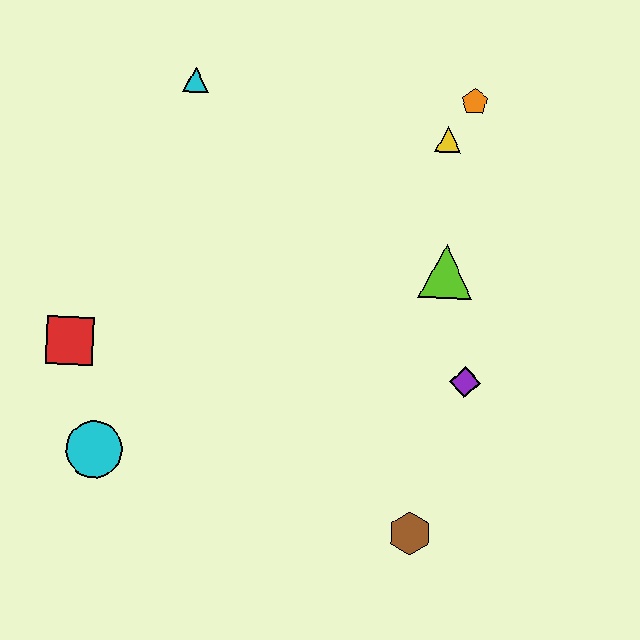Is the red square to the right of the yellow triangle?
No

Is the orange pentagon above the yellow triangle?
Yes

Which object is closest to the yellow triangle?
The orange pentagon is closest to the yellow triangle.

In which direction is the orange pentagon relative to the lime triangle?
The orange pentagon is above the lime triangle.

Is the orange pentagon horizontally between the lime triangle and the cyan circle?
No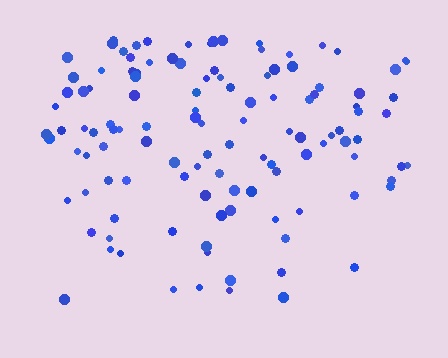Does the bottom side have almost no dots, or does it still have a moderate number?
Still a moderate number, just noticeably fewer than the top.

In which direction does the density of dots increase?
From bottom to top, with the top side densest.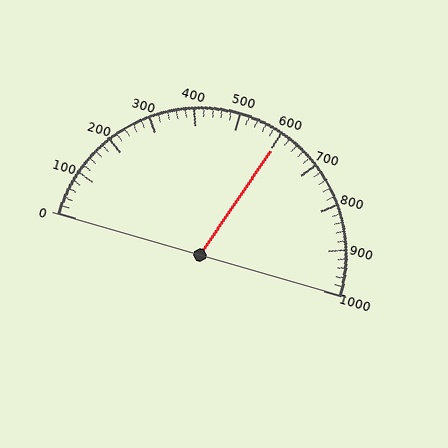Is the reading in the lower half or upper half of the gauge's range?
The reading is in the upper half of the range (0 to 1000).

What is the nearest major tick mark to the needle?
The nearest major tick mark is 600.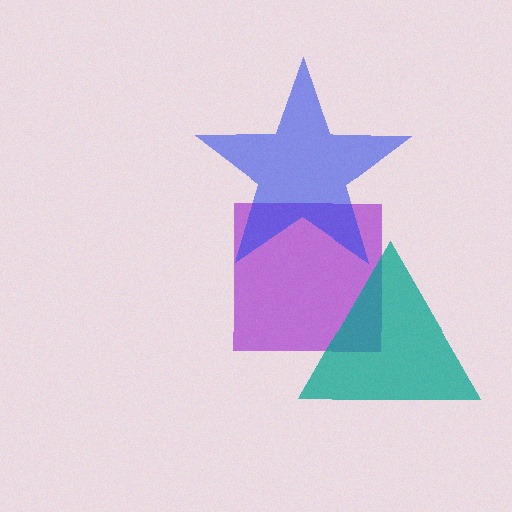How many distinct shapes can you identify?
There are 3 distinct shapes: a purple square, a teal triangle, a blue star.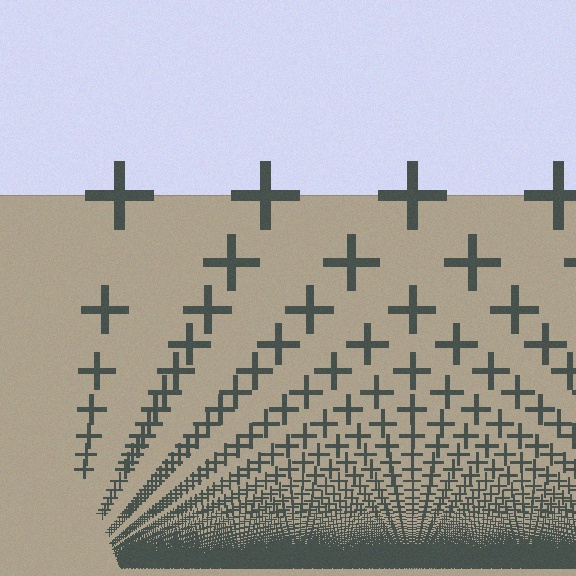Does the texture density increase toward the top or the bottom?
Density increases toward the bottom.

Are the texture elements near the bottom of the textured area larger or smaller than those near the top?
Smaller. The gradient is inverted — elements near the bottom are smaller and denser.